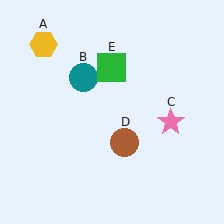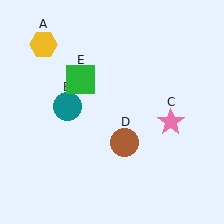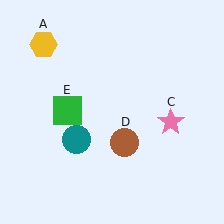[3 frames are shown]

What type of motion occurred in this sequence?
The teal circle (object B), green square (object E) rotated counterclockwise around the center of the scene.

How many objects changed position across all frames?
2 objects changed position: teal circle (object B), green square (object E).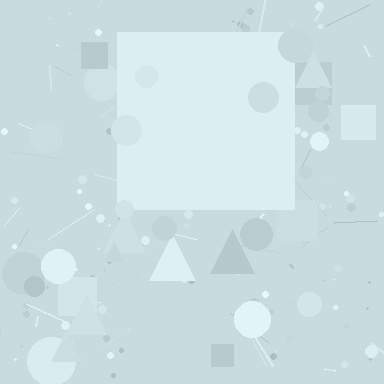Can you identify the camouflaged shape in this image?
The camouflaged shape is a square.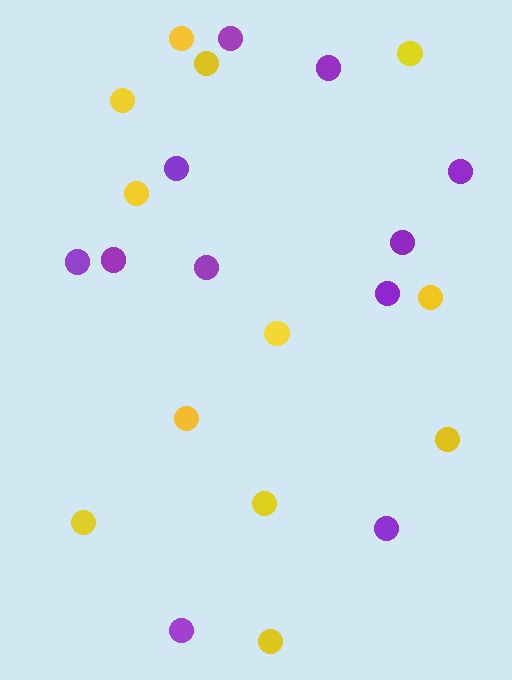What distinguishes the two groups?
There are 2 groups: one group of yellow circles (12) and one group of purple circles (11).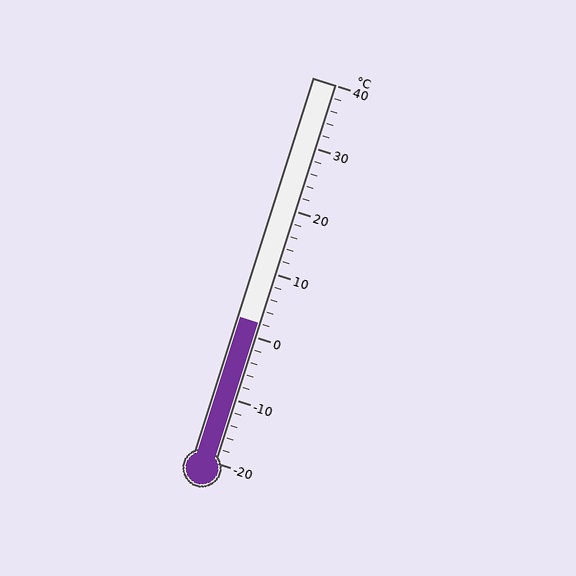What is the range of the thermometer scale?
The thermometer scale ranges from -20°C to 40°C.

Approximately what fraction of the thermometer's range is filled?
The thermometer is filled to approximately 35% of its range.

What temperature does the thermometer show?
The thermometer shows approximately 2°C.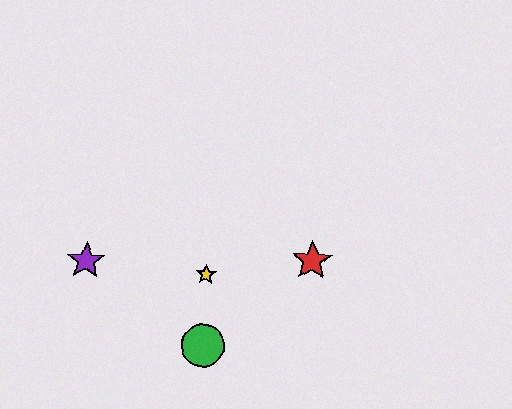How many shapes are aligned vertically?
3 shapes (the blue circle, the green circle, the yellow star) are aligned vertically.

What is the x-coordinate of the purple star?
The purple star is at x≈86.